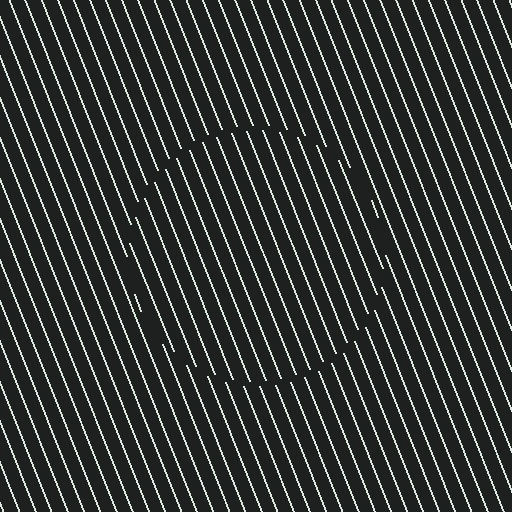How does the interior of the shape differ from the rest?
The interior of the shape contains the same grating, shifted by half a period — the contour is defined by the phase discontinuity where line-ends from the inner and outer gratings abut.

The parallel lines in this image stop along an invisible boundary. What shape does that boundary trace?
An illusory circle. The interior of the shape contains the same grating, shifted by half a period — the contour is defined by the phase discontinuity where line-ends from the inner and outer gratings abut.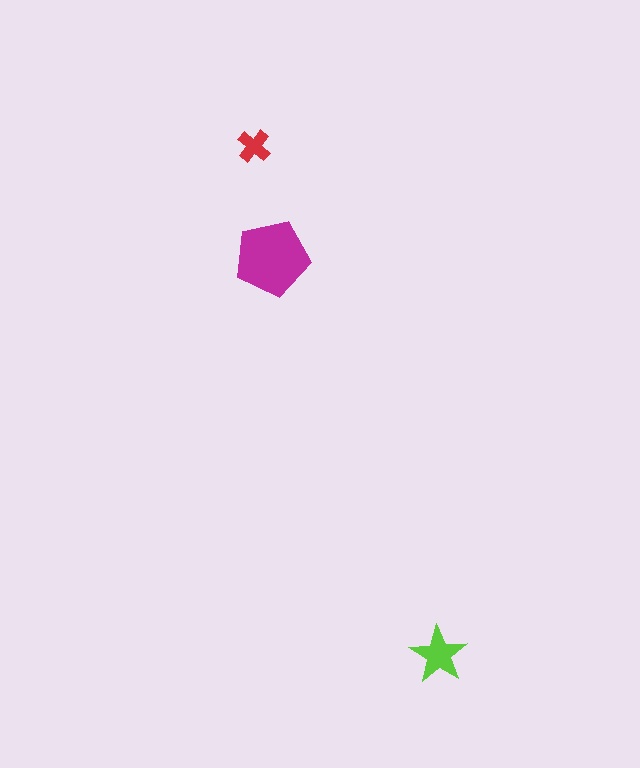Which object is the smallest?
The red cross.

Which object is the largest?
The magenta pentagon.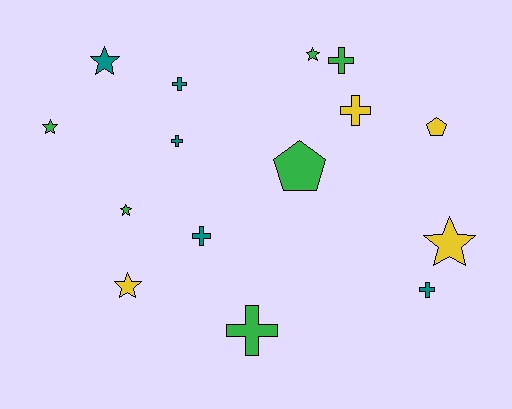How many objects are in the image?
There are 15 objects.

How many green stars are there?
There are 3 green stars.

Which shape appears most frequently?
Cross, with 7 objects.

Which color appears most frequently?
Green, with 6 objects.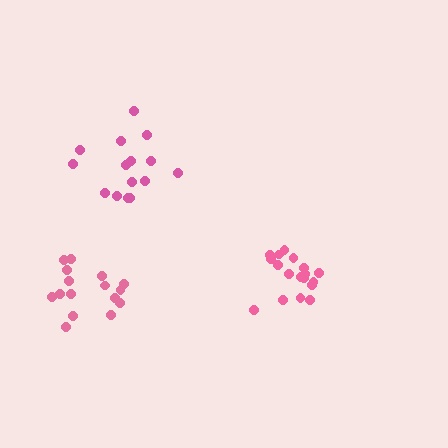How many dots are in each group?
Group 1: 15 dots, Group 2: 18 dots, Group 3: 16 dots (49 total).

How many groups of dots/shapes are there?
There are 3 groups.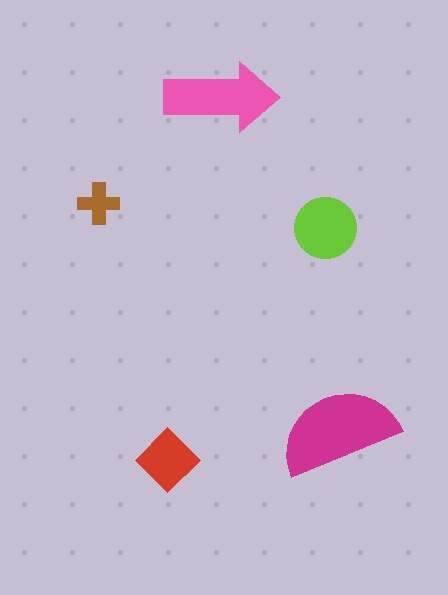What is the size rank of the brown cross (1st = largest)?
5th.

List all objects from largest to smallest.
The magenta semicircle, the pink arrow, the lime circle, the red diamond, the brown cross.